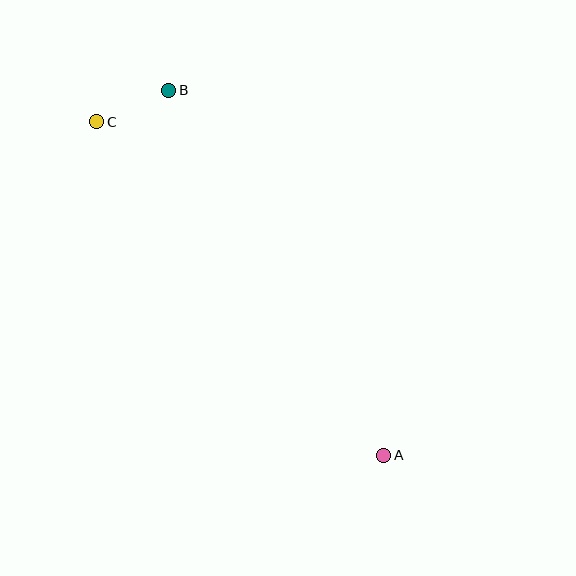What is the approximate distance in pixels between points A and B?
The distance between A and B is approximately 424 pixels.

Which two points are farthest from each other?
Points A and C are farthest from each other.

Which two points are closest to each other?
Points B and C are closest to each other.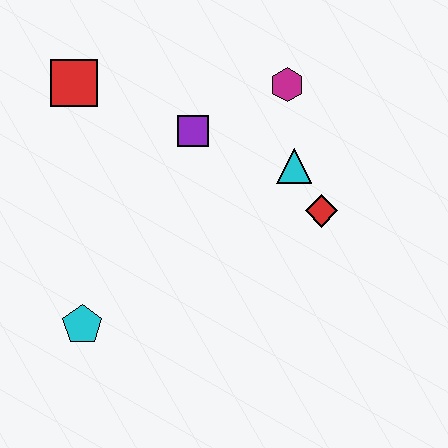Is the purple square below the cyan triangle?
No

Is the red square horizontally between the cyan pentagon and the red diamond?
No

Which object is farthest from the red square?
The red diamond is farthest from the red square.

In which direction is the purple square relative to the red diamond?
The purple square is to the left of the red diamond.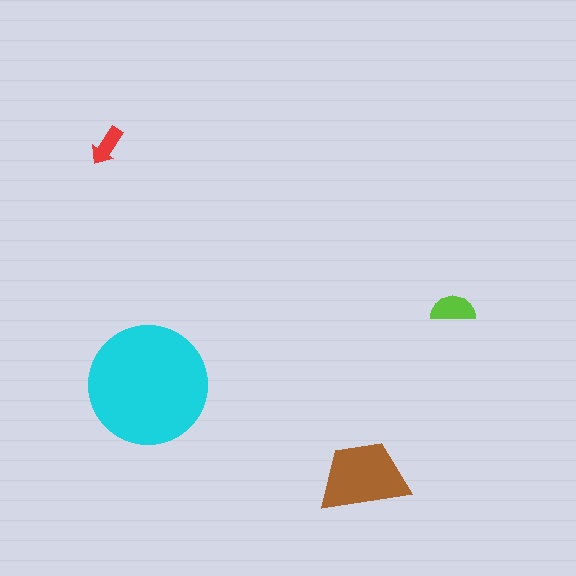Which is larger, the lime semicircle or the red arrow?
The lime semicircle.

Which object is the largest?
The cyan circle.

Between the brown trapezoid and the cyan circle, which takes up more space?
The cyan circle.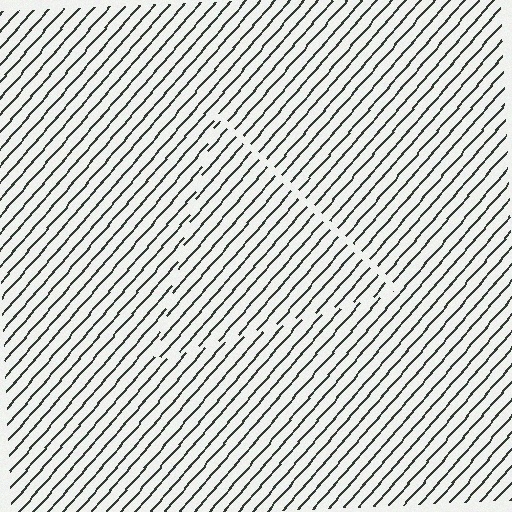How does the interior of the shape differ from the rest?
The interior of the shape contains the same grating, shifted by half a period — the contour is defined by the phase discontinuity where line-ends from the inner and outer gratings abut.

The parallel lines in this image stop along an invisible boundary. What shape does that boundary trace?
An illusory triangle. The interior of the shape contains the same grating, shifted by half a period — the contour is defined by the phase discontinuity where line-ends from the inner and outer gratings abut.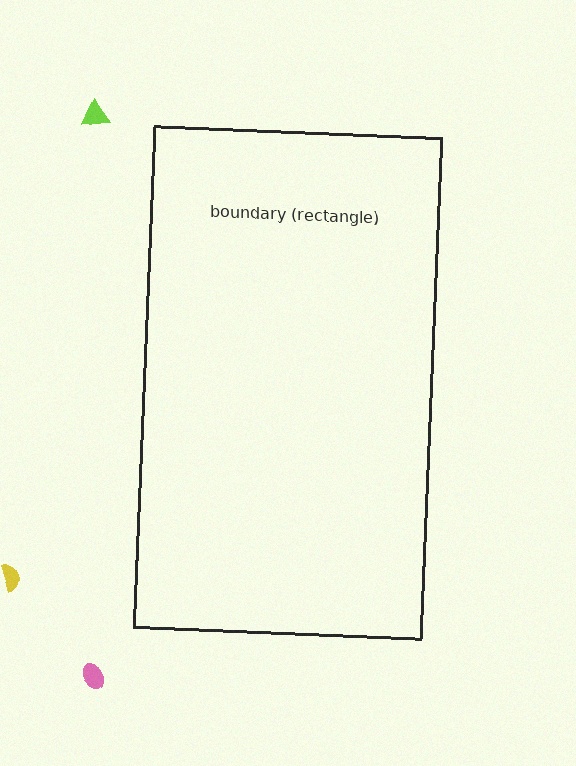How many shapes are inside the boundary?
0 inside, 3 outside.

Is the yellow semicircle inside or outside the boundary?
Outside.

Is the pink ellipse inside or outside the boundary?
Outside.